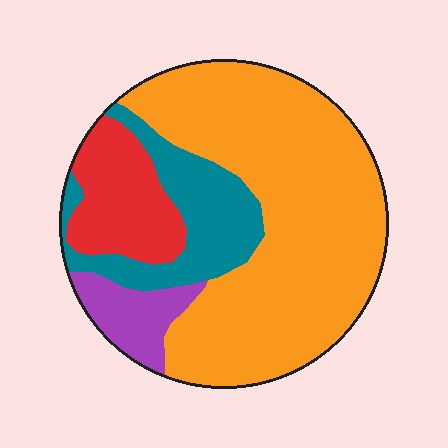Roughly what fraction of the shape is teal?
Teal takes up between a sixth and a third of the shape.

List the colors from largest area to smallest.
From largest to smallest: orange, teal, red, purple.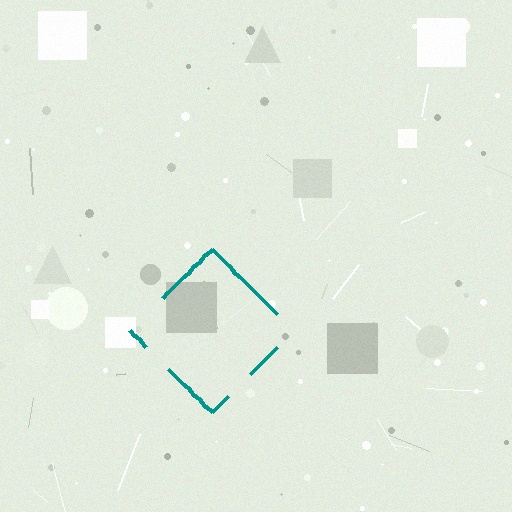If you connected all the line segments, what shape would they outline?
They would outline a diamond.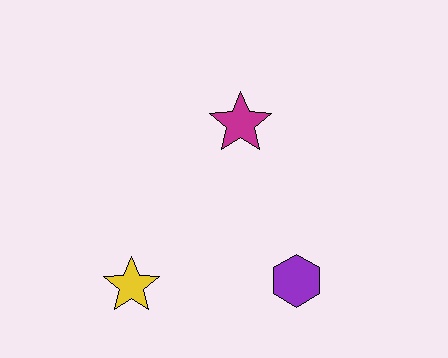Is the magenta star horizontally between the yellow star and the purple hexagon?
Yes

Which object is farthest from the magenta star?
The yellow star is farthest from the magenta star.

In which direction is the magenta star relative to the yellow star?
The magenta star is above the yellow star.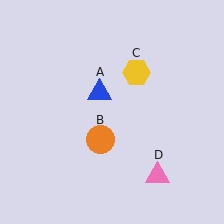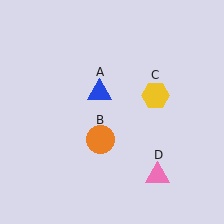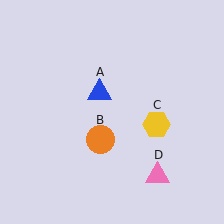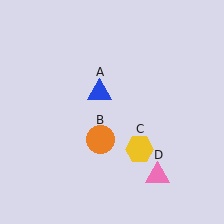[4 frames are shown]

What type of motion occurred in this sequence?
The yellow hexagon (object C) rotated clockwise around the center of the scene.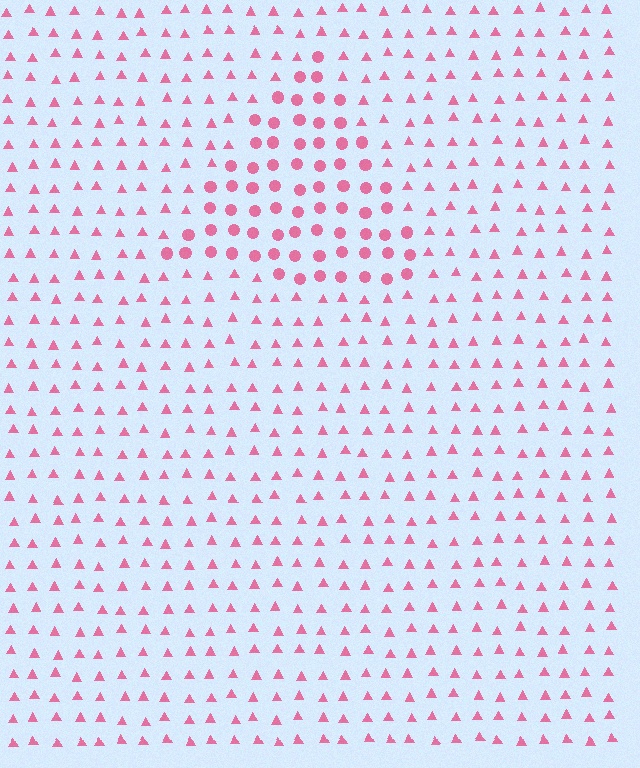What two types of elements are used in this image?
The image uses circles inside the triangle region and triangles outside it.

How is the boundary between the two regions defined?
The boundary is defined by a change in element shape: circles inside vs. triangles outside. All elements share the same color and spacing.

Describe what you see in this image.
The image is filled with small pink elements arranged in a uniform grid. A triangle-shaped region contains circles, while the surrounding area contains triangles. The boundary is defined purely by the change in element shape.